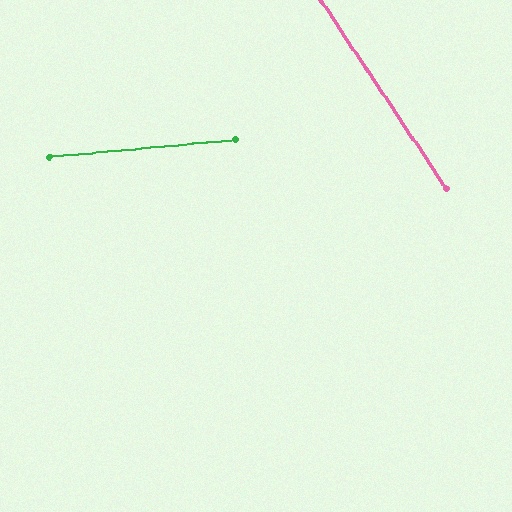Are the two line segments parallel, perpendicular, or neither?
Neither parallel nor perpendicular — they differ by about 62°.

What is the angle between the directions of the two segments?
Approximately 62 degrees.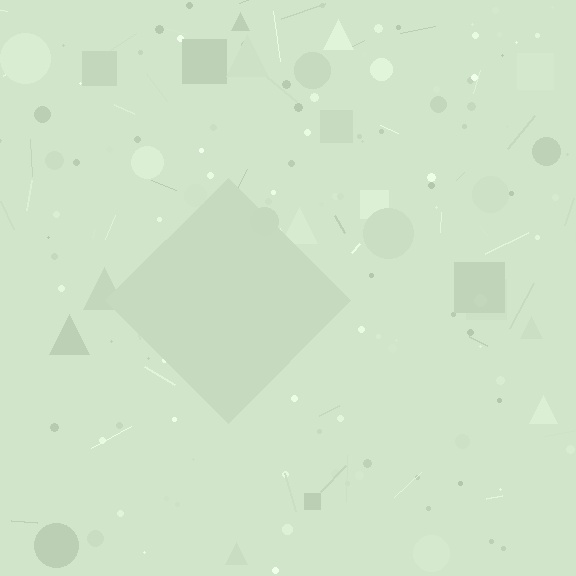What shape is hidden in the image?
A diamond is hidden in the image.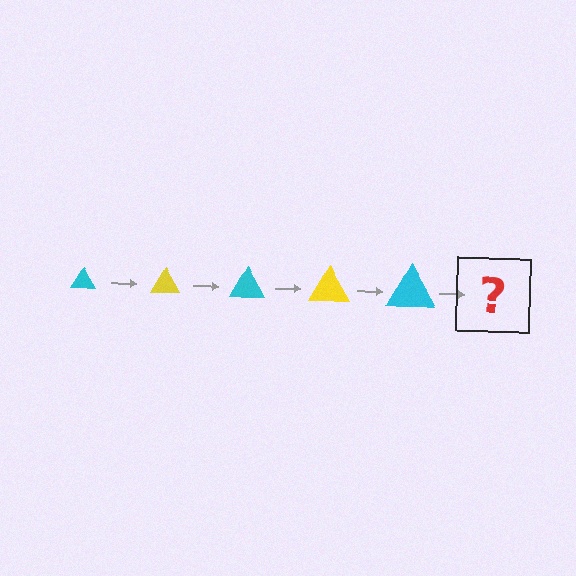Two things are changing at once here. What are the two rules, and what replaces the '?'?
The two rules are that the triangle grows larger each step and the color cycles through cyan and yellow. The '?' should be a yellow triangle, larger than the previous one.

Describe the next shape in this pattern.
It should be a yellow triangle, larger than the previous one.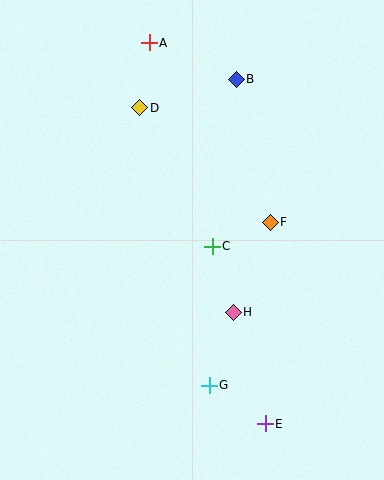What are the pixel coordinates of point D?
Point D is at (140, 108).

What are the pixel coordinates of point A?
Point A is at (149, 43).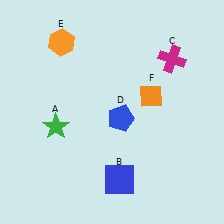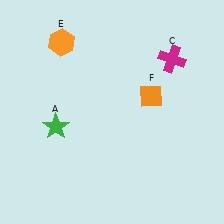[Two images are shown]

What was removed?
The blue pentagon (D), the blue square (B) were removed in Image 2.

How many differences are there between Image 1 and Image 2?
There are 2 differences between the two images.